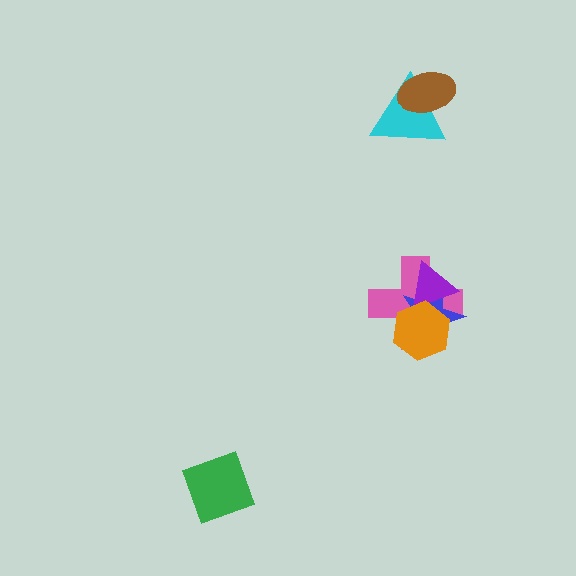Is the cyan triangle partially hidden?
Yes, it is partially covered by another shape.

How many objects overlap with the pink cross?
3 objects overlap with the pink cross.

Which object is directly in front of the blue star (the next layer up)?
The purple triangle is directly in front of the blue star.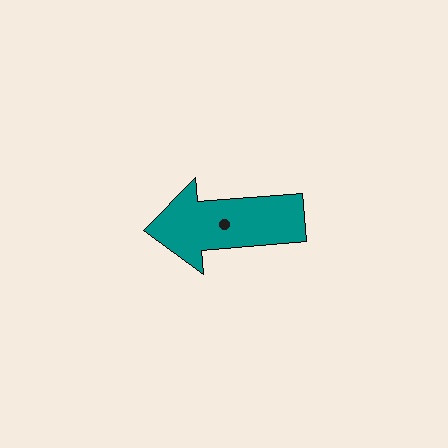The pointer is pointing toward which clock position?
Roughly 9 o'clock.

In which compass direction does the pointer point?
West.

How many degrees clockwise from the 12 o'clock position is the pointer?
Approximately 265 degrees.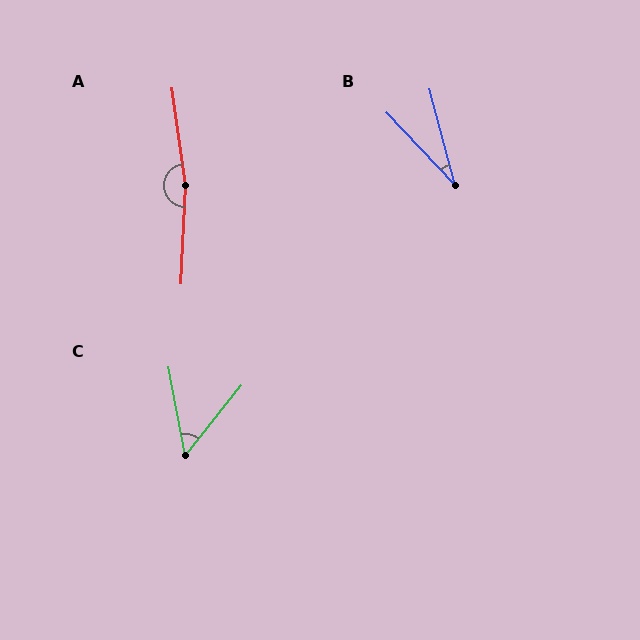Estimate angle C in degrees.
Approximately 49 degrees.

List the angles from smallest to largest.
B (28°), C (49°), A (170°).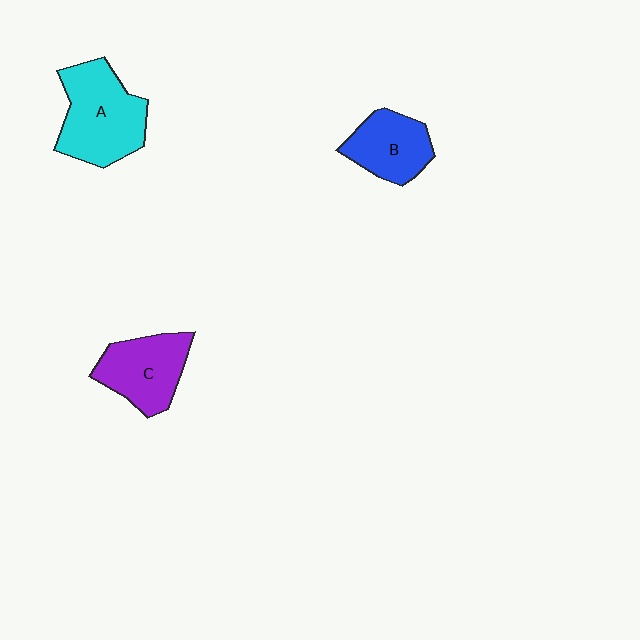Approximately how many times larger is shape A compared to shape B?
Approximately 1.5 times.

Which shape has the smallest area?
Shape B (blue).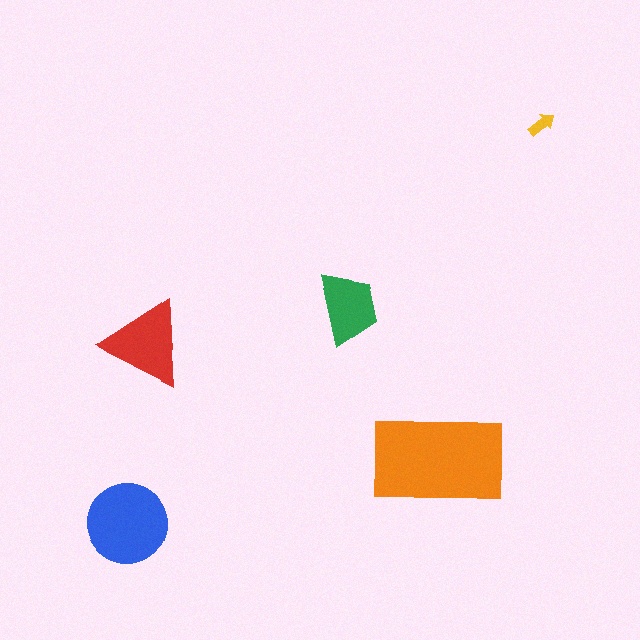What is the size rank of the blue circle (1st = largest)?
2nd.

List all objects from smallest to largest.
The yellow arrow, the green trapezoid, the red triangle, the blue circle, the orange rectangle.